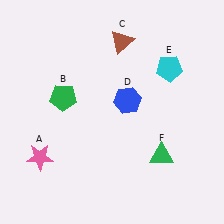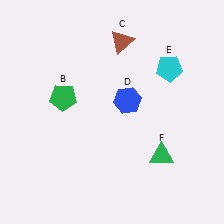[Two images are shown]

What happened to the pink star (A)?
The pink star (A) was removed in Image 2. It was in the bottom-left area of Image 1.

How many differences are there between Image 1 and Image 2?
There is 1 difference between the two images.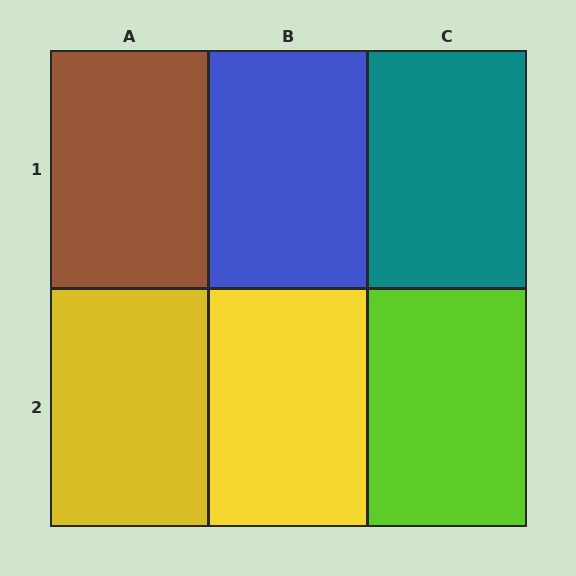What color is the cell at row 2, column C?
Lime.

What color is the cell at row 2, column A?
Yellow.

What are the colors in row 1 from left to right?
Brown, blue, teal.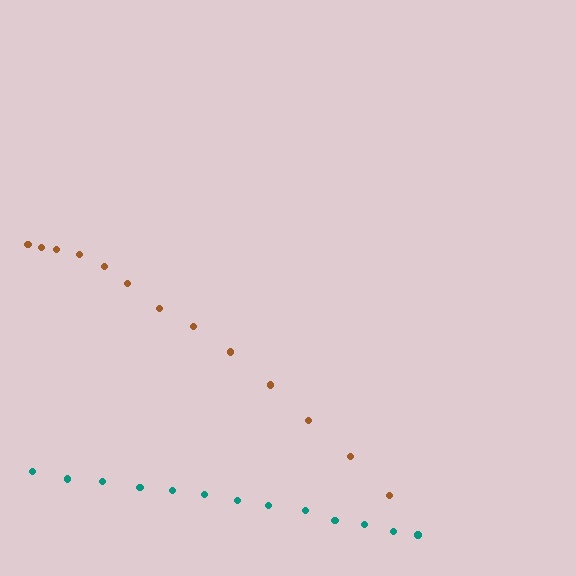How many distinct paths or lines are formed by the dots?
There are 2 distinct paths.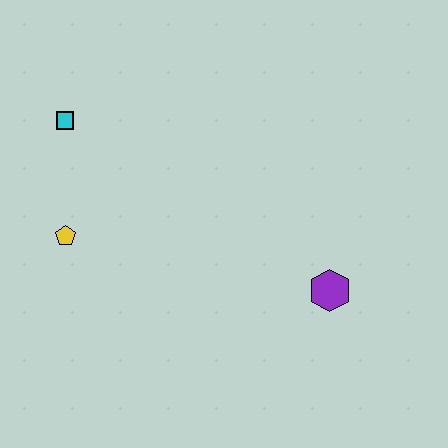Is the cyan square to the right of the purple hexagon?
No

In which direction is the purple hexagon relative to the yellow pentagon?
The purple hexagon is to the right of the yellow pentagon.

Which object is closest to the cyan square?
The yellow pentagon is closest to the cyan square.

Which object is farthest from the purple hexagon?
The cyan square is farthest from the purple hexagon.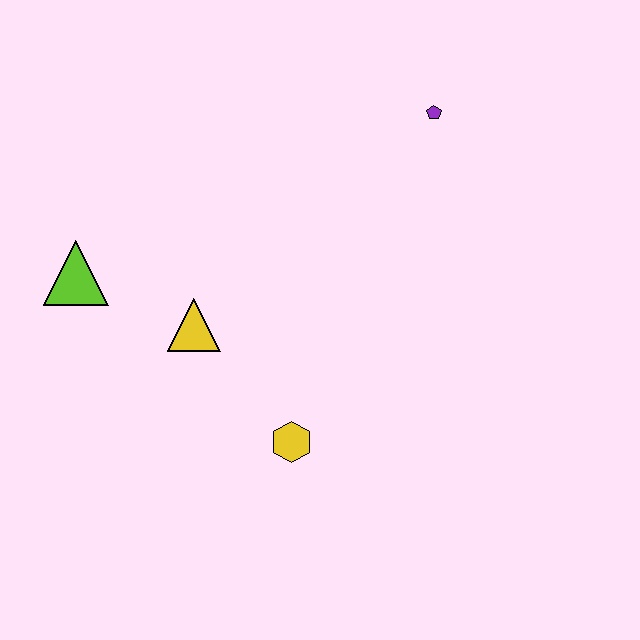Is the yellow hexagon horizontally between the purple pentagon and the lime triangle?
Yes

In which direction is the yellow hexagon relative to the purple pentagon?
The yellow hexagon is below the purple pentagon.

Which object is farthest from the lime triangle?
The purple pentagon is farthest from the lime triangle.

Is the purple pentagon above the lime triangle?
Yes